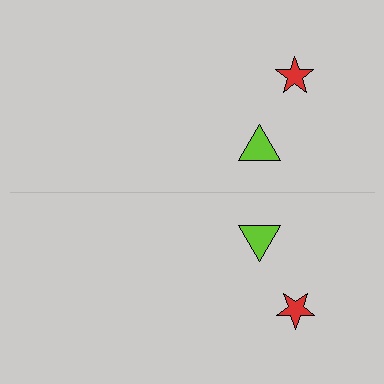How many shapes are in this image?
There are 4 shapes in this image.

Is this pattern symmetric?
Yes, this pattern has bilateral (reflection) symmetry.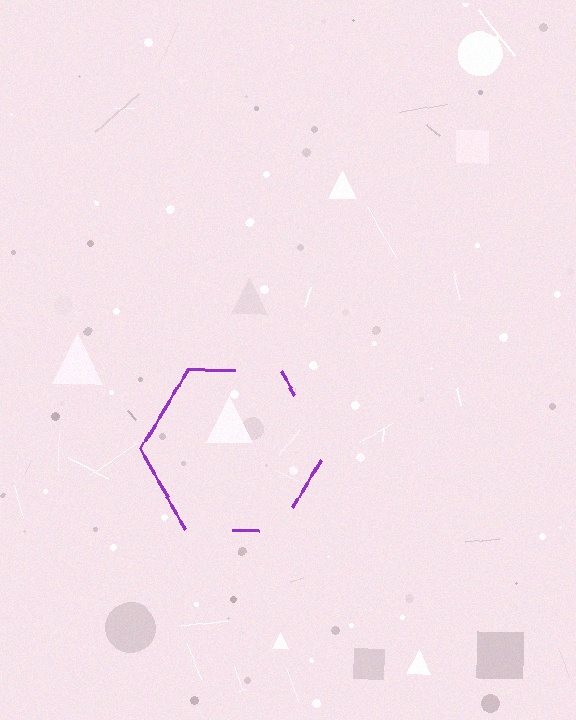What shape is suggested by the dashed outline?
The dashed outline suggests a hexagon.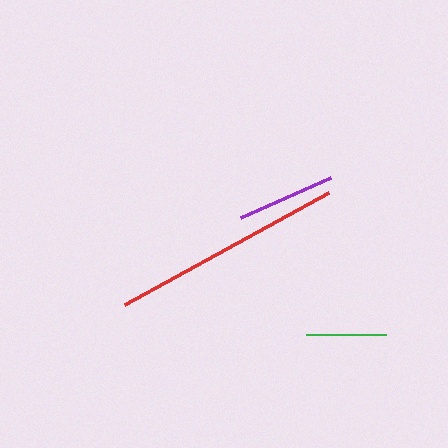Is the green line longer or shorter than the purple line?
The purple line is longer than the green line.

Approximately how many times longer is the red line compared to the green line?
The red line is approximately 2.9 times the length of the green line.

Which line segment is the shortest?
The green line is the shortest at approximately 80 pixels.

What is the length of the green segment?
The green segment is approximately 80 pixels long.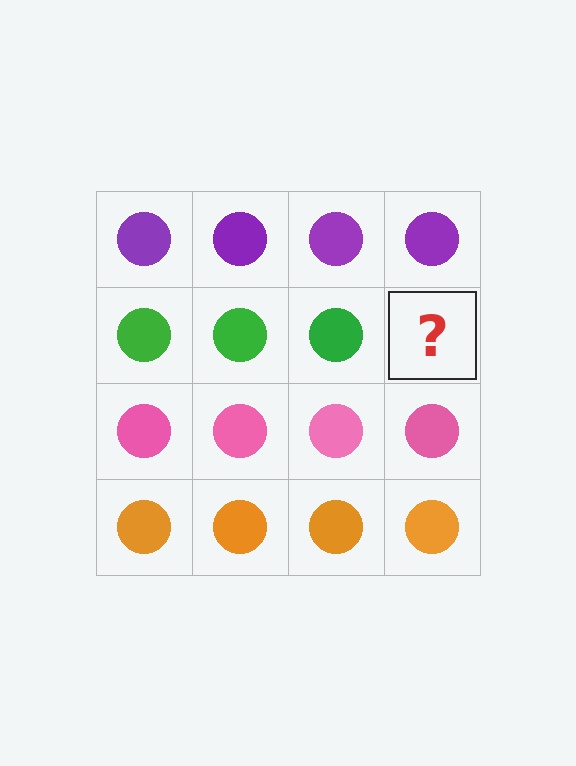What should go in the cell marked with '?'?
The missing cell should contain a green circle.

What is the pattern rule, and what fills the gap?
The rule is that each row has a consistent color. The gap should be filled with a green circle.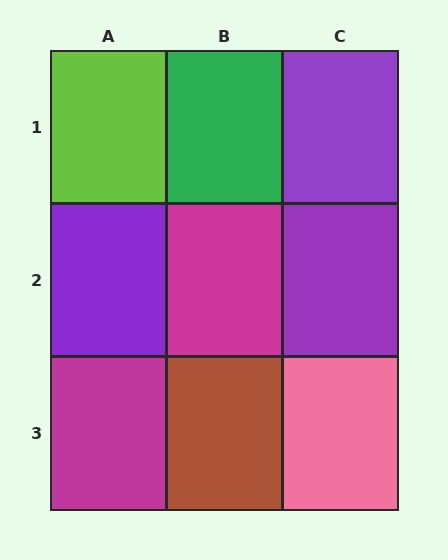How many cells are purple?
3 cells are purple.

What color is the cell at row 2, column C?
Purple.